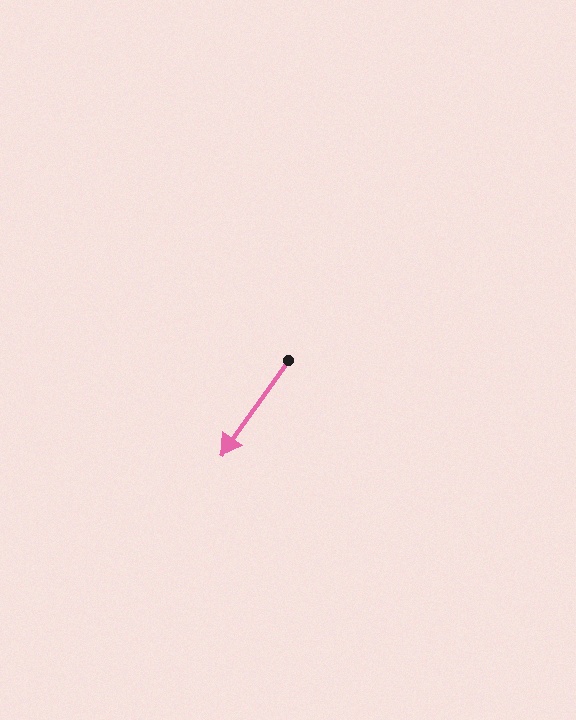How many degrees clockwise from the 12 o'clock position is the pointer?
Approximately 215 degrees.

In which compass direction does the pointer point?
Southwest.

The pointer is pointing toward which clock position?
Roughly 7 o'clock.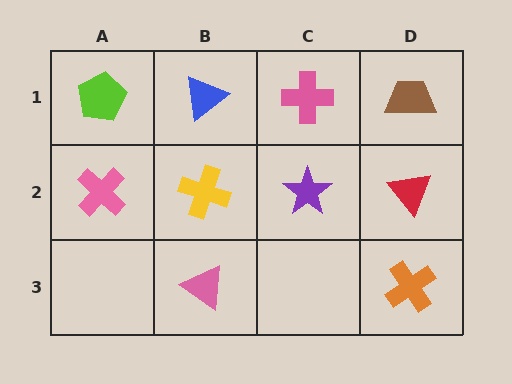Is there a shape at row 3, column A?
No, that cell is empty.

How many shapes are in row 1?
4 shapes.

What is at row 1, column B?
A blue triangle.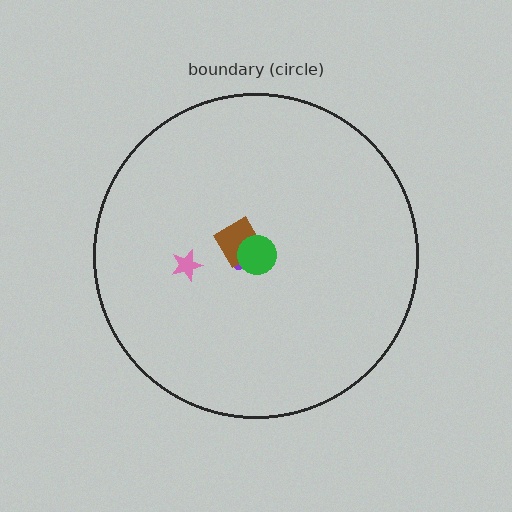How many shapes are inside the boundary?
4 inside, 0 outside.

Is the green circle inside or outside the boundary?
Inside.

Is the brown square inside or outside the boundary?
Inside.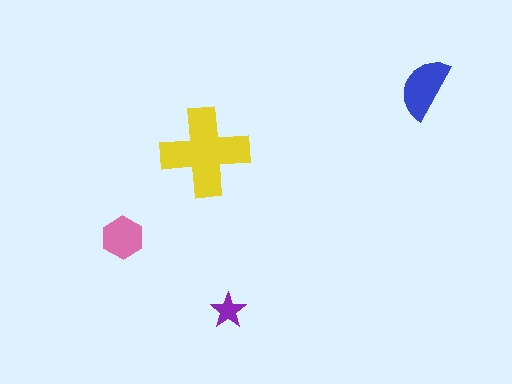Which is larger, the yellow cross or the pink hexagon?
The yellow cross.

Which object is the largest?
The yellow cross.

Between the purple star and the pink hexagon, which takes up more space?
The pink hexagon.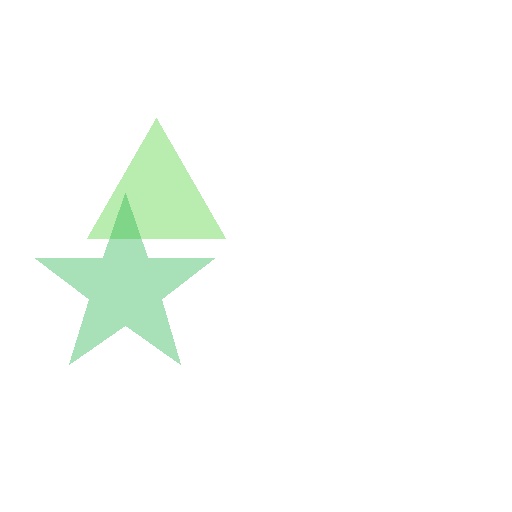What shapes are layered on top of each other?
The layered shapes are: a lime triangle, a green star.